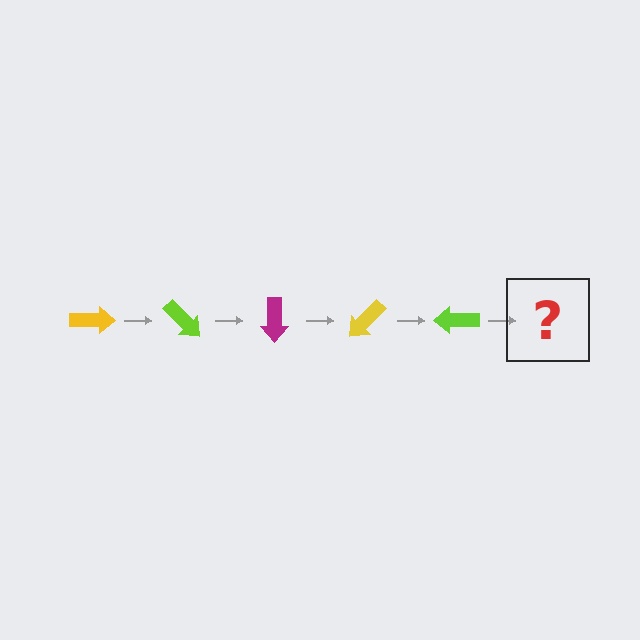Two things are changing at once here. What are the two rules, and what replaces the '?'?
The two rules are that it rotates 45 degrees each step and the color cycles through yellow, lime, and magenta. The '?' should be a magenta arrow, rotated 225 degrees from the start.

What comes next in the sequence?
The next element should be a magenta arrow, rotated 225 degrees from the start.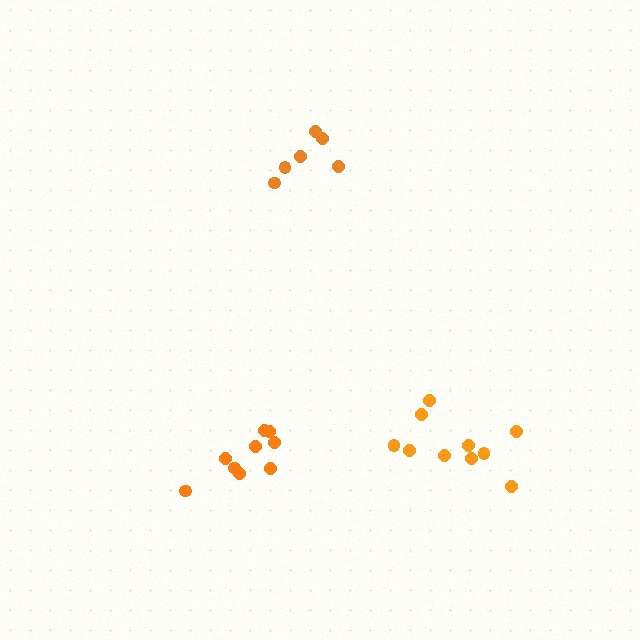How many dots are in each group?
Group 1: 6 dots, Group 2: 9 dots, Group 3: 10 dots (25 total).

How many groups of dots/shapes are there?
There are 3 groups.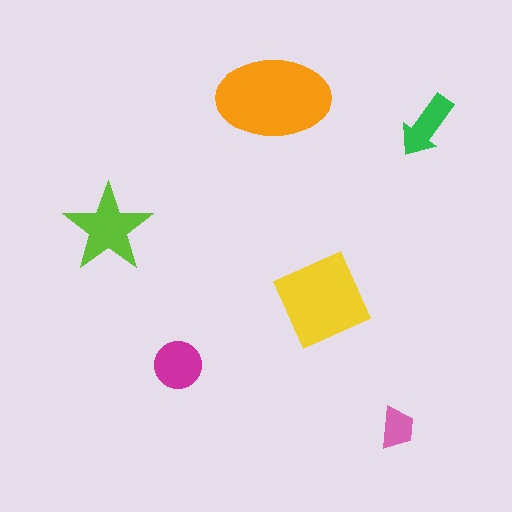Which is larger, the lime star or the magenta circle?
The lime star.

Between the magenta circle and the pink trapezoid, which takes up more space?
The magenta circle.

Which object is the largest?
The orange ellipse.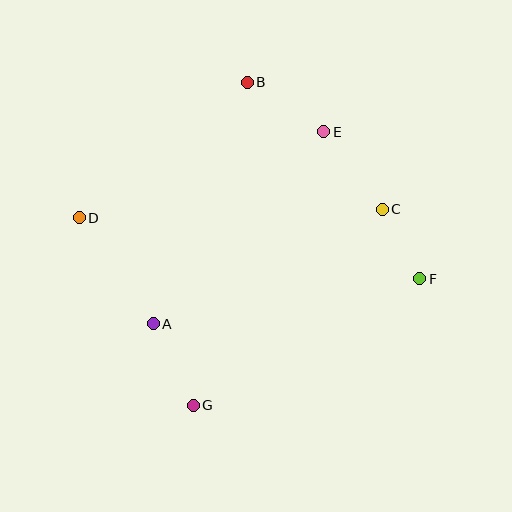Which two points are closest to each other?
Points C and F are closest to each other.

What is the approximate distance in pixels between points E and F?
The distance between E and F is approximately 175 pixels.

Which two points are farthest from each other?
Points D and F are farthest from each other.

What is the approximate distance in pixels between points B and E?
The distance between B and E is approximately 91 pixels.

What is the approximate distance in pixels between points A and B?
The distance between A and B is approximately 259 pixels.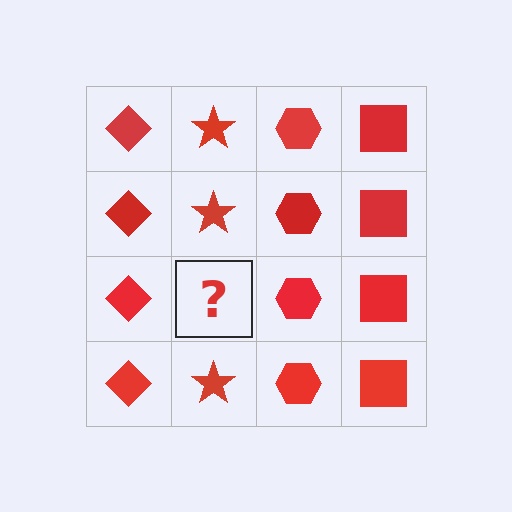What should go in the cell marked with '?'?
The missing cell should contain a red star.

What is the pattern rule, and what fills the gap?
The rule is that each column has a consistent shape. The gap should be filled with a red star.